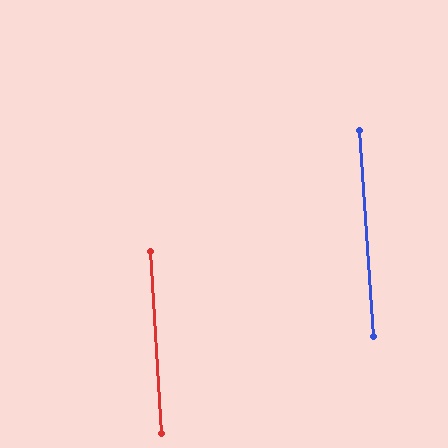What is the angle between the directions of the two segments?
Approximately 0 degrees.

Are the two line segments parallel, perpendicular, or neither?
Parallel — their directions differ by only 0.5°.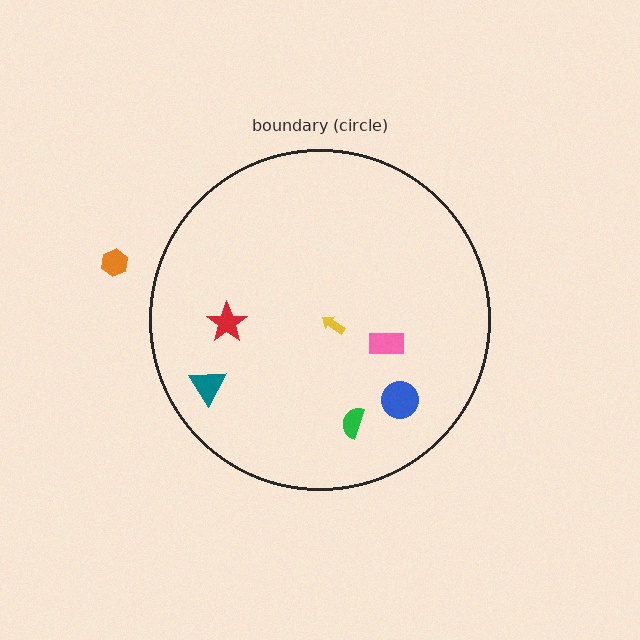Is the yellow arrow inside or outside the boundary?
Inside.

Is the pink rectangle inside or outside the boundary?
Inside.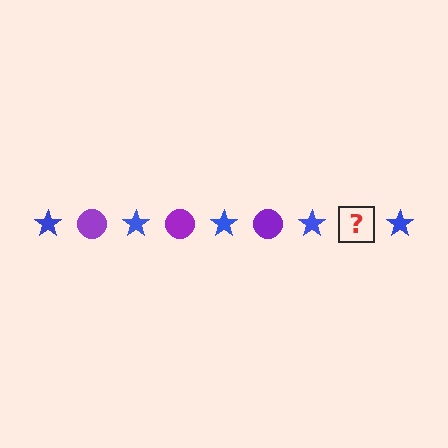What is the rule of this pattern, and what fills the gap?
The rule is that the pattern alternates between blue star and purple circle. The gap should be filled with a purple circle.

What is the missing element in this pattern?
The missing element is a purple circle.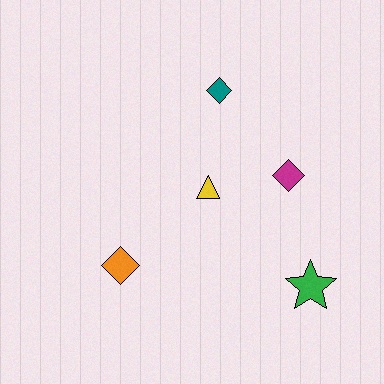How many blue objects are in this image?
There are no blue objects.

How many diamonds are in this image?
There are 3 diamonds.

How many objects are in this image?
There are 5 objects.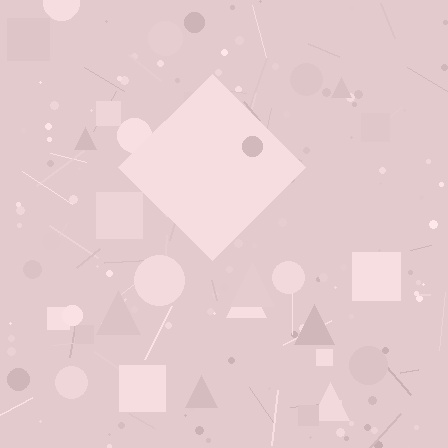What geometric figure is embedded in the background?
A diamond is embedded in the background.